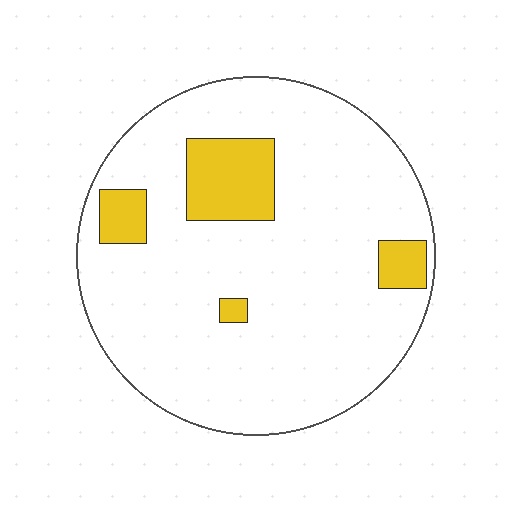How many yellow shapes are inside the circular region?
4.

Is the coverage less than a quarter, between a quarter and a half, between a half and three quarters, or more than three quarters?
Less than a quarter.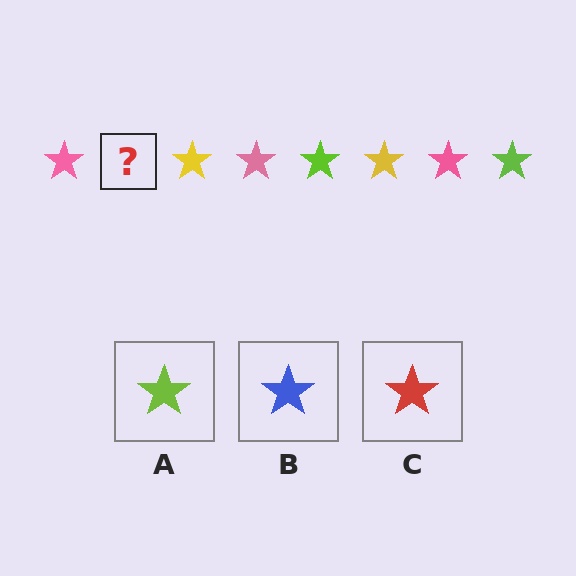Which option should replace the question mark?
Option A.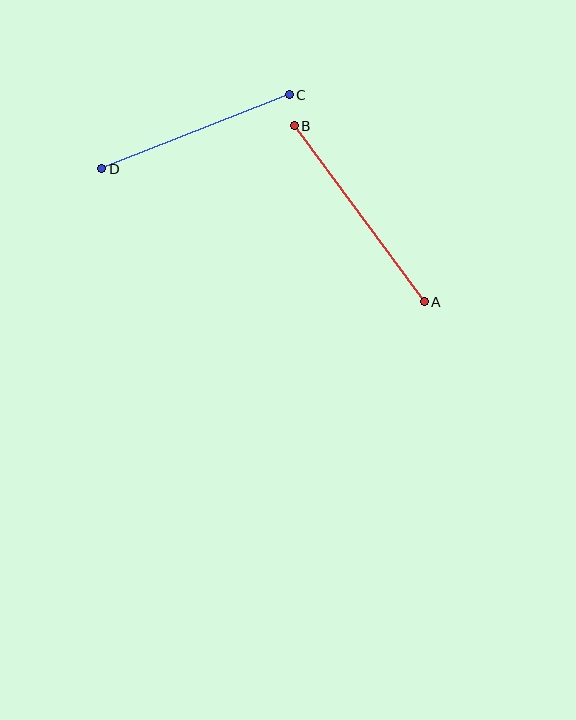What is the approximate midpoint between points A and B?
The midpoint is at approximately (359, 214) pixels.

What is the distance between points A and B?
The distance is approximately 219 pixels.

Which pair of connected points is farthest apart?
Points A and B are farthest apart.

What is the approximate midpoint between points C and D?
The midpoint is at approximately (196, 132) pixels.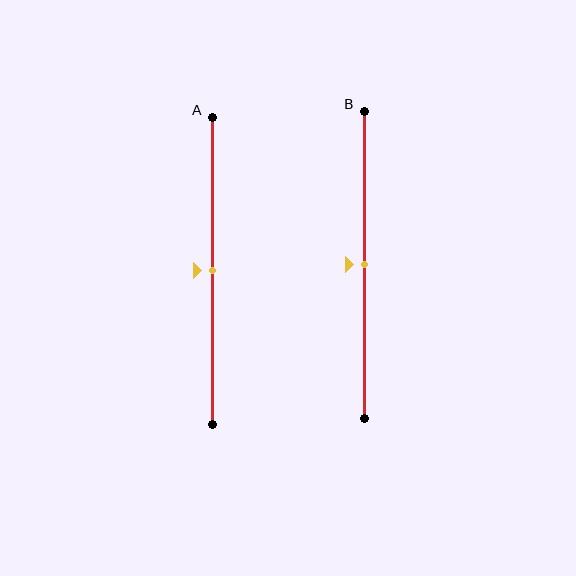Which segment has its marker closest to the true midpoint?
Segment A has its marker closest to the true midpoint.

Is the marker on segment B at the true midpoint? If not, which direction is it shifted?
Yes, the marker on segment B is at the true midpoint.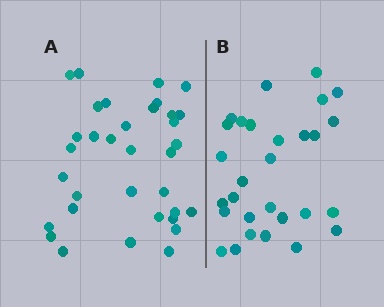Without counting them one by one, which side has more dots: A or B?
Region A (the left region) has more dots.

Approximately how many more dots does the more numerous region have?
Region A has about 5 more dots than region B.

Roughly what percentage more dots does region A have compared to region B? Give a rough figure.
About 15% more.